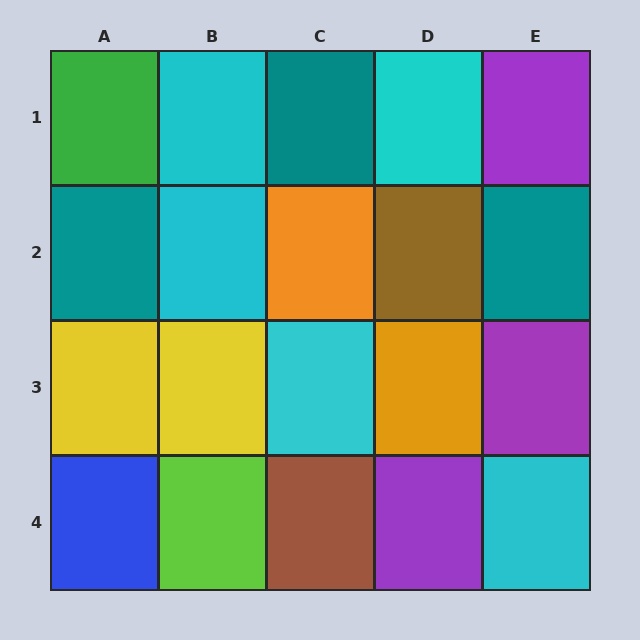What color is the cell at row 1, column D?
Cyan.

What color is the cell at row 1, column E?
Purple.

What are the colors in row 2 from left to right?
Teal, cyan, orange, brown, teal.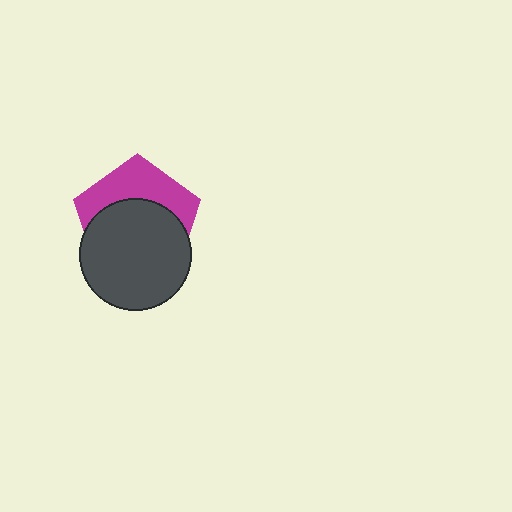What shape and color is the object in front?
The object in front is a dark gray circle.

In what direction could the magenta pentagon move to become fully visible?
The magenta pentagon could move up. That would shift it out from behind the dark gray circle entirely.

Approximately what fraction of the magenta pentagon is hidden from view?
Roughly 61% of the magenta pentagon is hidden behind the dark gray circle.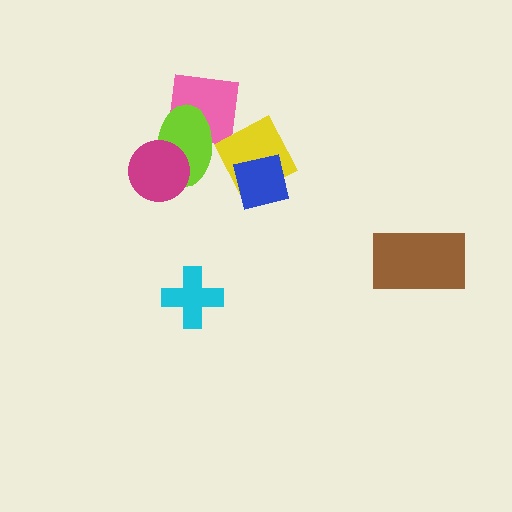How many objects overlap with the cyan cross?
0 objects overlap with the cyan cross.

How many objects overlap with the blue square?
1 object overlaps with the blue square.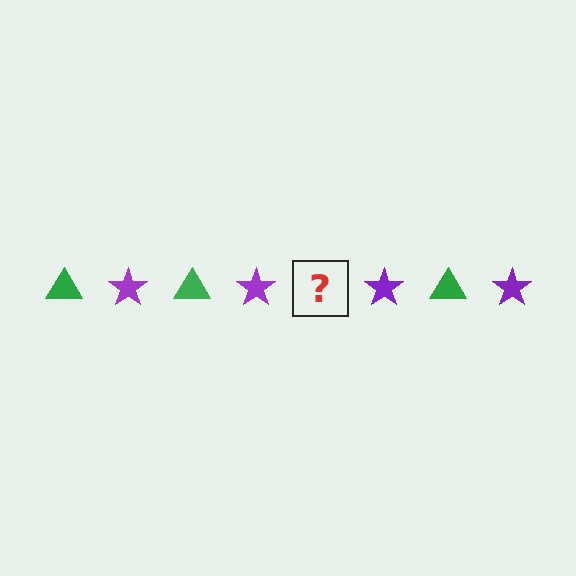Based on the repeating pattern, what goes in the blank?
The blank should be a green triangle.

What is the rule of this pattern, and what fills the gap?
The rule is that the pattern alternates between green triangle and purple star. The gap should be filled with a green triangle.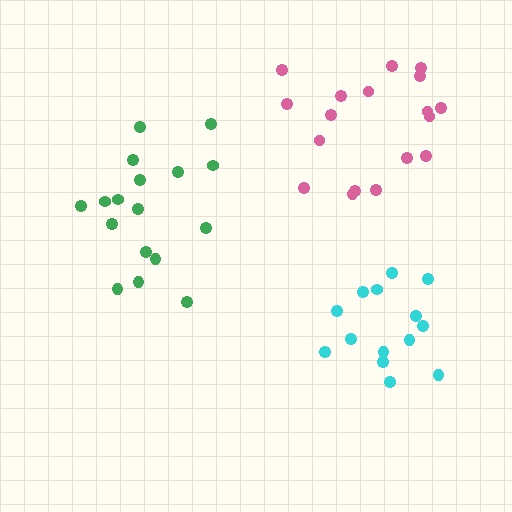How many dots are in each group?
Group 1: 18 dots, Group 2: 14 dots, Group 3: 17 dots (49 total).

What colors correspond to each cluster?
The clusters are colored: pink, cyan, green.